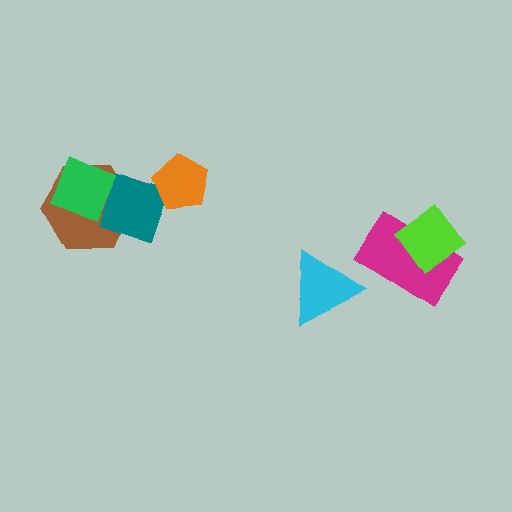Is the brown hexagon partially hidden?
Yes, it is partially covered by another shape.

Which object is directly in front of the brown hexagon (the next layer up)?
The teal diamond is directly in front of the brown hexagon.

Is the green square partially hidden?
No, no other shape covers it.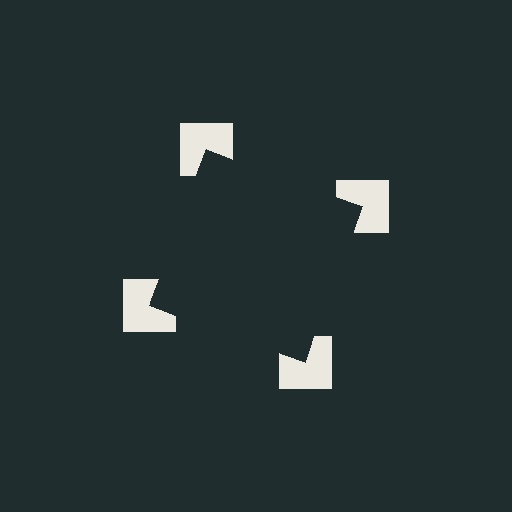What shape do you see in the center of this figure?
An illusory square — its edges are inferred from the aligned wedge cuts in the notched squares, not physically drawn.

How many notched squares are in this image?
There are 4 — one at each vertex of the illusory square.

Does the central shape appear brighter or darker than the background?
It typically appears slightly darker than the background, even though no actual brightness change is drawn.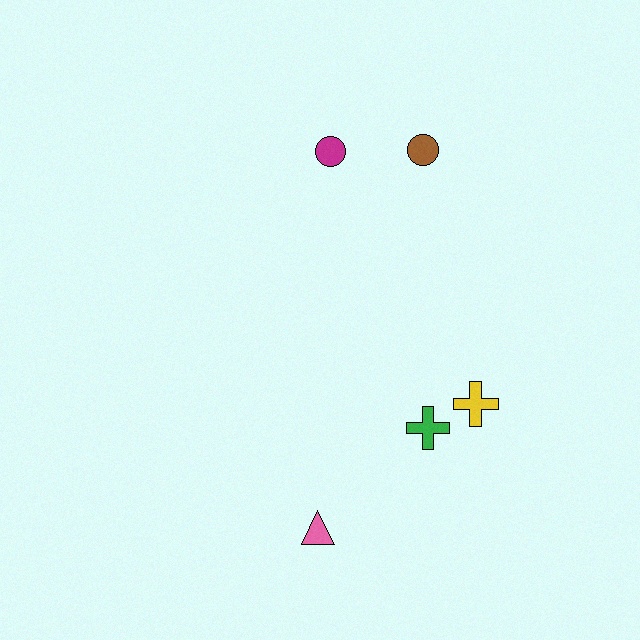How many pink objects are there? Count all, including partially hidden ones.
There is 1 pink object.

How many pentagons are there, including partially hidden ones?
There are no pentagons.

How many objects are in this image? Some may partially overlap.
There are 5 objects.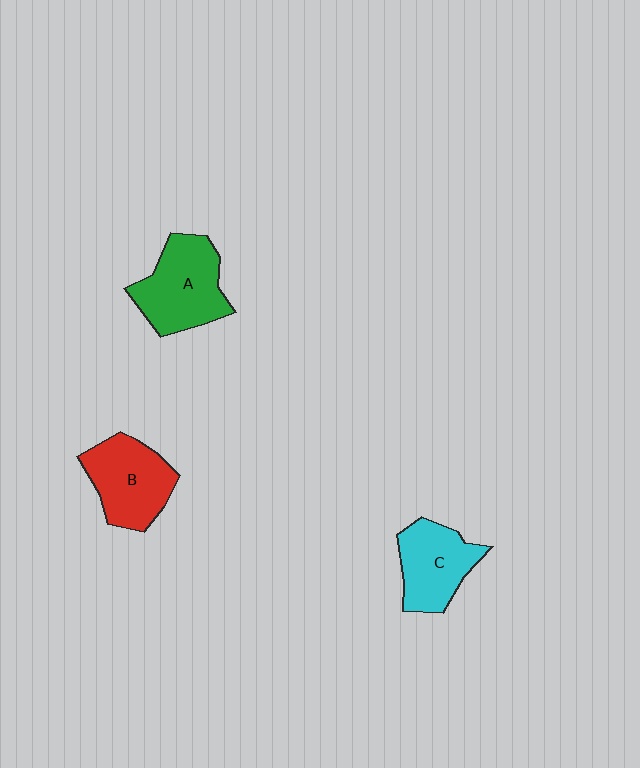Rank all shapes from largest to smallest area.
From largest to smallest: A (green), B (red), C (cyan).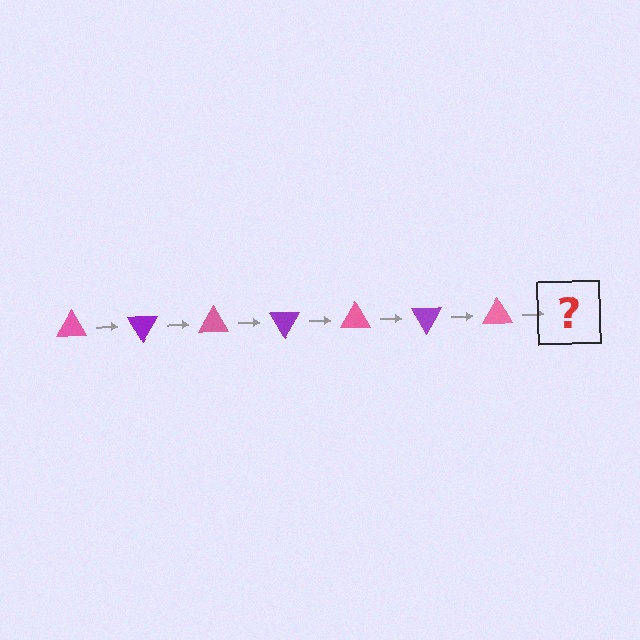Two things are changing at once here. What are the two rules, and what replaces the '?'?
The two rules are that it rotates 60 degrees each step and the color cycles through pink and purple. The '?' should be a purple triangle, rotated 420 degrees from the start.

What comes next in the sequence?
The next element should be a purple triangle, rotated 420 degrees from the start.